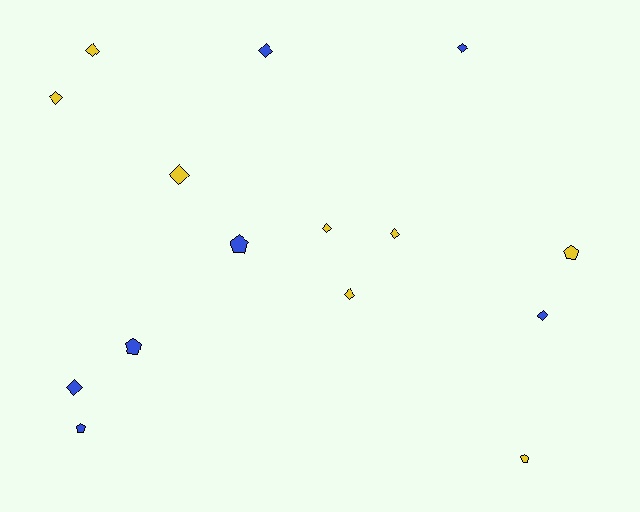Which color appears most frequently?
Yellow, with 8 objects.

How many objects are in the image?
There are 15 objects.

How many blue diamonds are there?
There are 4 blue diamonds.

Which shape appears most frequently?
Diamond, with 10 objects.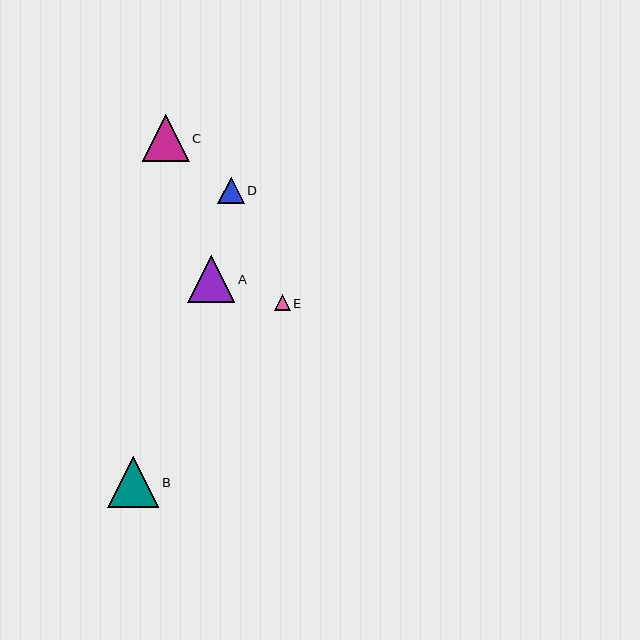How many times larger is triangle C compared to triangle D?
Triangle C is approximately 1.8 times the size of triangle D.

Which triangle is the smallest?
Triangle E is the smallest with a size of approximately 16 pixels.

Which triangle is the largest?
Triangle B is the largest with a size of approximately 51 pixels.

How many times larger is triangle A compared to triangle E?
Triangle A is approximately 3.0 times the size of triangle E.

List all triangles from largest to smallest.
From largest to smallest: B, A, C, D, E.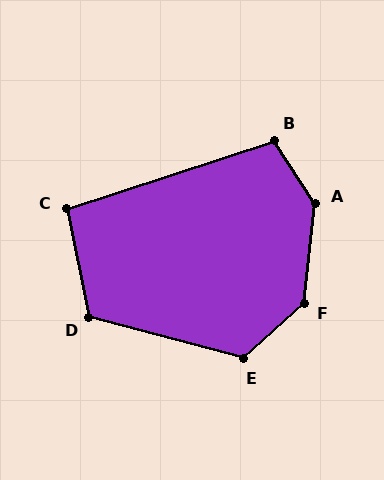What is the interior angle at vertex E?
Approximately 123 degrees (obtuse).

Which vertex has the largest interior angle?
A, at approximately 140 degrees.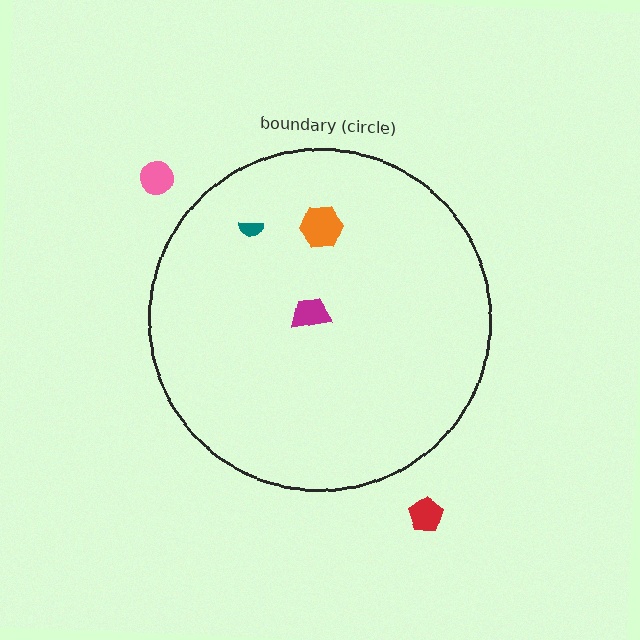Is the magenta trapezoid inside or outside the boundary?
Inside.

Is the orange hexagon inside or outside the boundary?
Inside.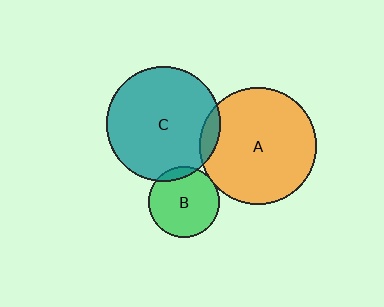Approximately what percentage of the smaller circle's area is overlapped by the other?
Approximately 10%.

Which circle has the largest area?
Circle A (orange).